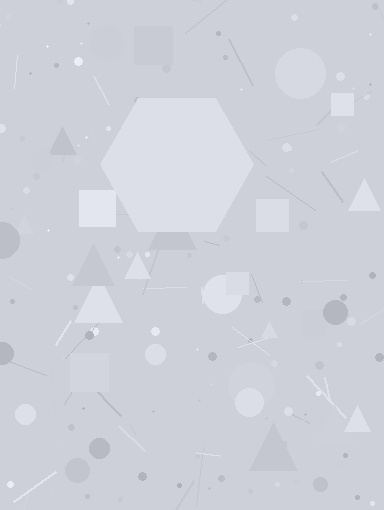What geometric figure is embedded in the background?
A hexagon is embedded in the background.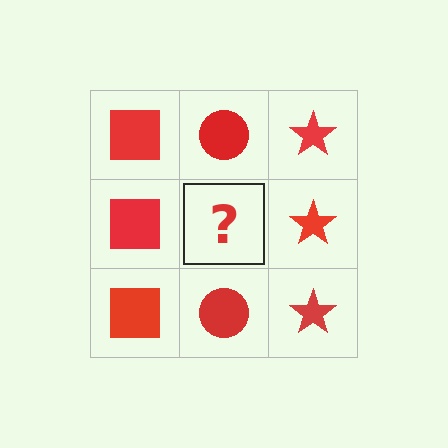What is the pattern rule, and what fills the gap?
The rule is that each column has a consistent shape. The gap should be filled with a red circle.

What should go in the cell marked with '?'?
The missing cell should contain a red circle.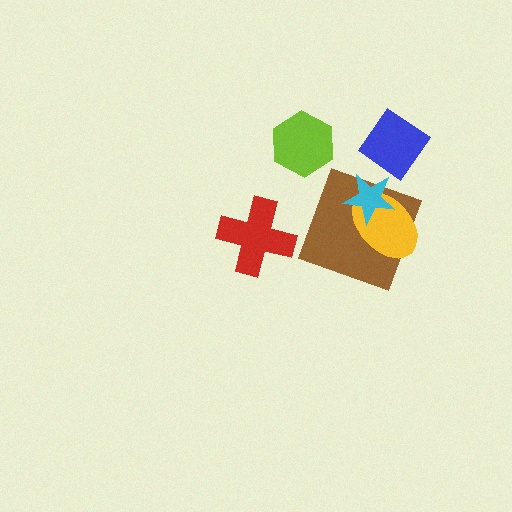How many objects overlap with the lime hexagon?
0 objects overlap with the lime hexagon.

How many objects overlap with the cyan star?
2 objects overlap with the cyan star.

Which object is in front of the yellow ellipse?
The cyan star is in front of the yellow ellipse.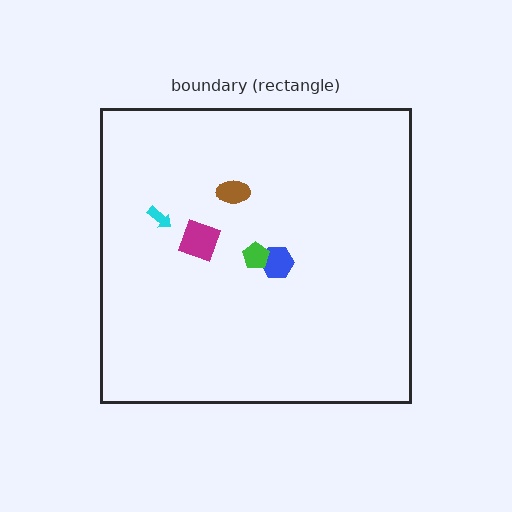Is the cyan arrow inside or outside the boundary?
Inside.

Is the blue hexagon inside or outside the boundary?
Inside.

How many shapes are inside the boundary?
5 inside, 0 outside.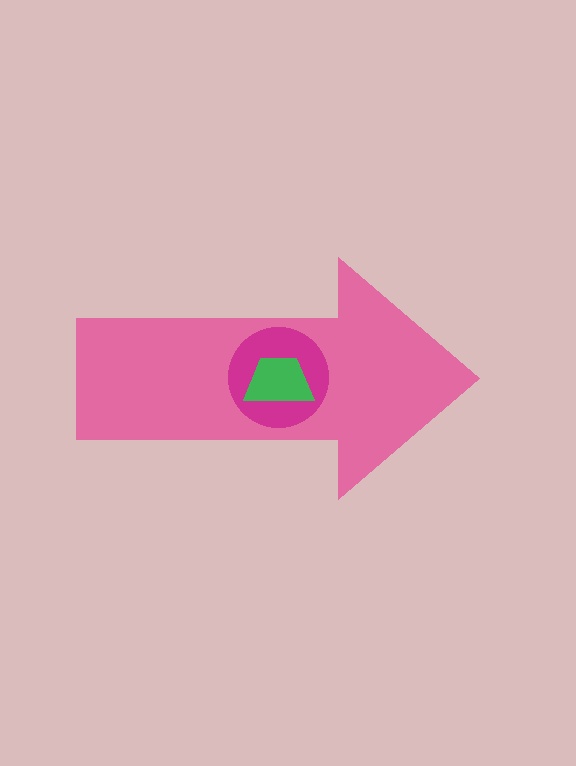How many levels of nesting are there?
3.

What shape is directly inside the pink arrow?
The magenta circle.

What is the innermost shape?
The green trapezoid.